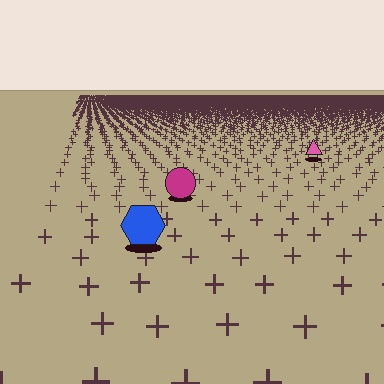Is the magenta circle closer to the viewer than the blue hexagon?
No. The blue hexagon is closer — you can tell from the texture gradient: the ground texture is coarser near it.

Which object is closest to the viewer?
The blue hexagon is closest. The texture marks near it are larger and more spread out.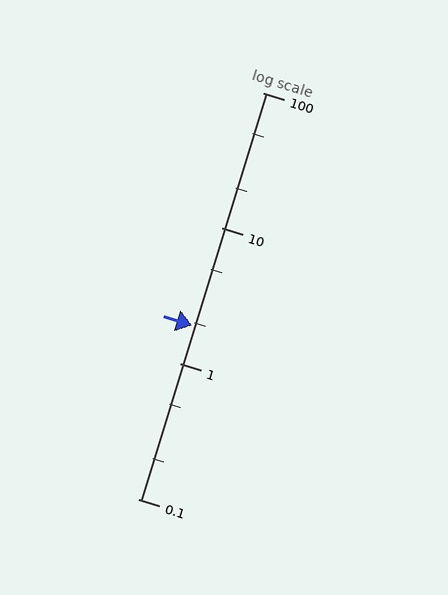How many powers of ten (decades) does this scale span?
The scale spans 3 decades, from 0.1 to 100.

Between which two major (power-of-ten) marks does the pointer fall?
The pointer is between 1 and 10.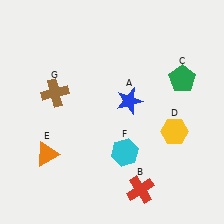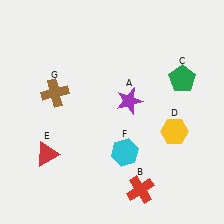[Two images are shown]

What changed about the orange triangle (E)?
In Image 1, E is orange. In Image 2, it changed to red.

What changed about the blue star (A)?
In Image 1, A is blue. In Image 2, it changed to purple.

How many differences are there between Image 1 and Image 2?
There are 2 differences between the two images.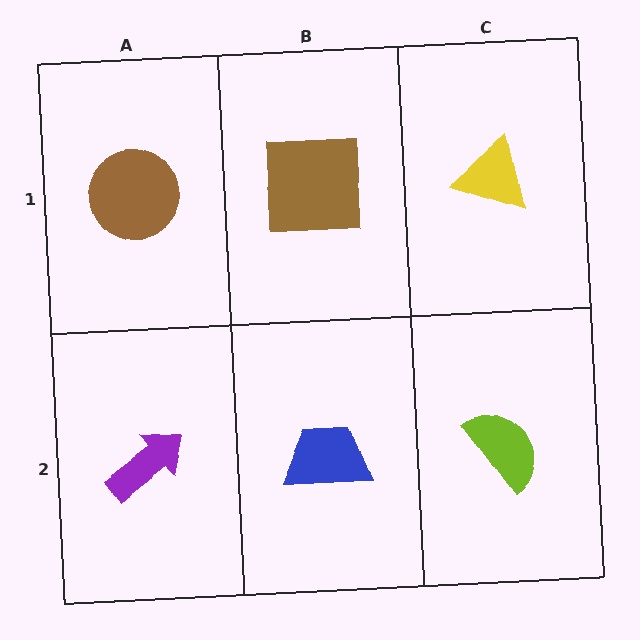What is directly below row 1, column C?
A lime semicircle.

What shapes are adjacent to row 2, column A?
A brown circle (row 1, column A), a blue trapezoid (row 2, column B).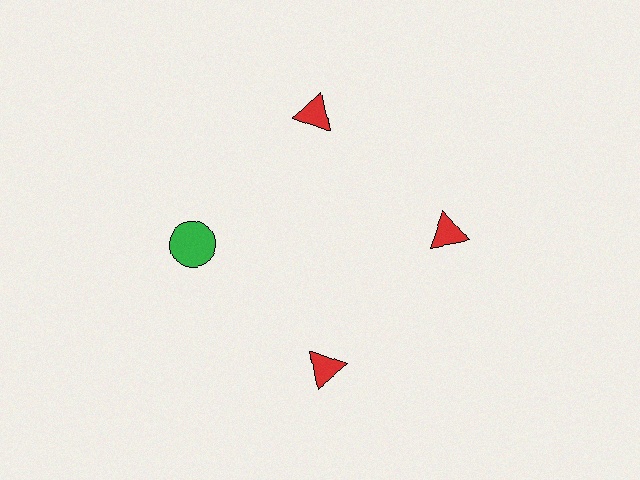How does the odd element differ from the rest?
It differs in both color (green instead of red) and shape (circle instead of triangle).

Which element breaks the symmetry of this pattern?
The green circle at roughly the 9 o'clock position breaks the symmetry. All other shapes are red triangles.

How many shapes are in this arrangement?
There are 4 shapes arranged in a ring pattern.